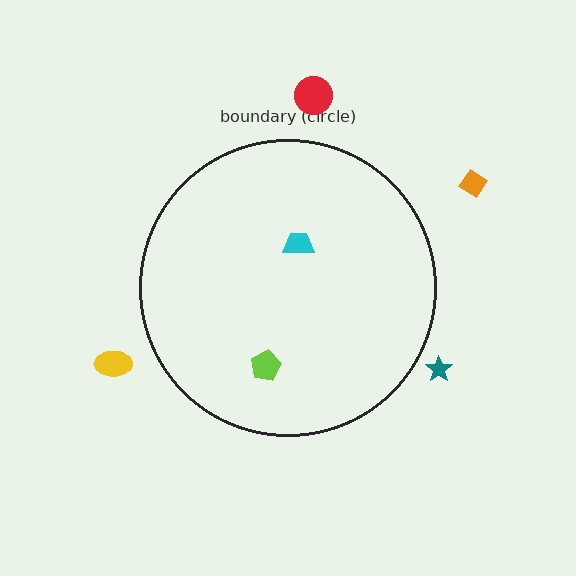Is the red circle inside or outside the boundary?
Outside.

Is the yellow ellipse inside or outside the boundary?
Outside.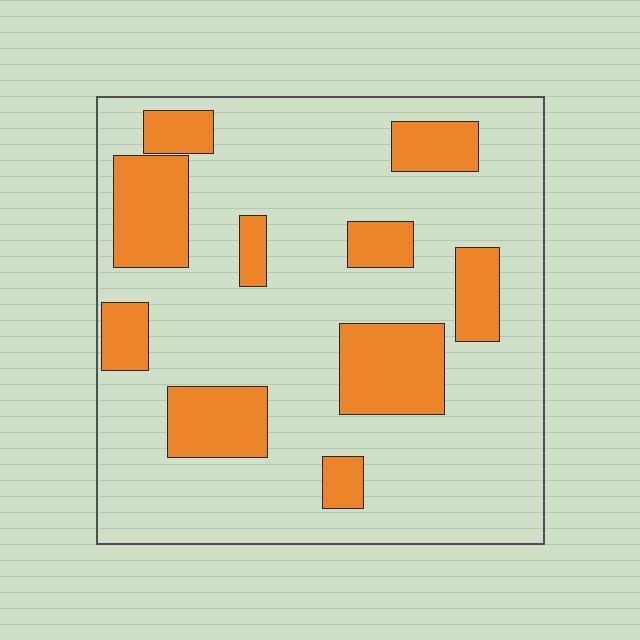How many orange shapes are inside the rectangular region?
10.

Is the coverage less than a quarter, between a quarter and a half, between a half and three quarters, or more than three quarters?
Less than a quarter.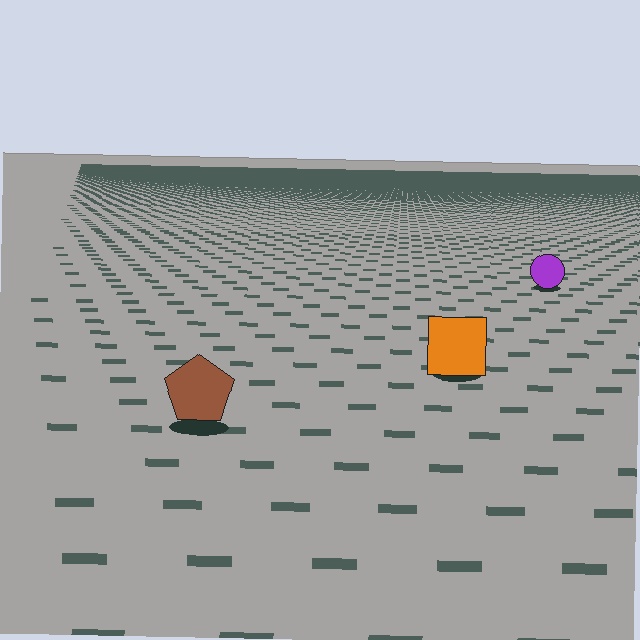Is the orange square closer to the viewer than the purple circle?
Yes. The orange square is closer — you can tell from the texture gradient: the ground texture is coarser near it.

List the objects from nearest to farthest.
From nearest to farthest: the brown pentagon, the orange square, the purple circle.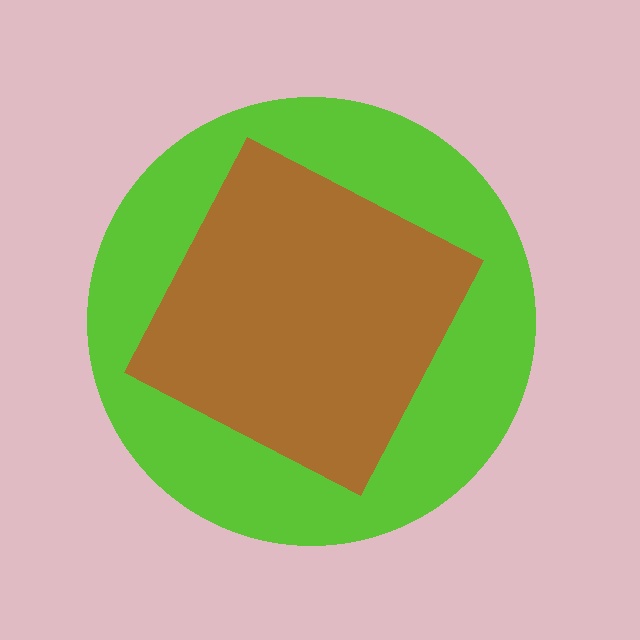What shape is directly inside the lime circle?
The brown diamond.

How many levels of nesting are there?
2.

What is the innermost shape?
The brown diamond.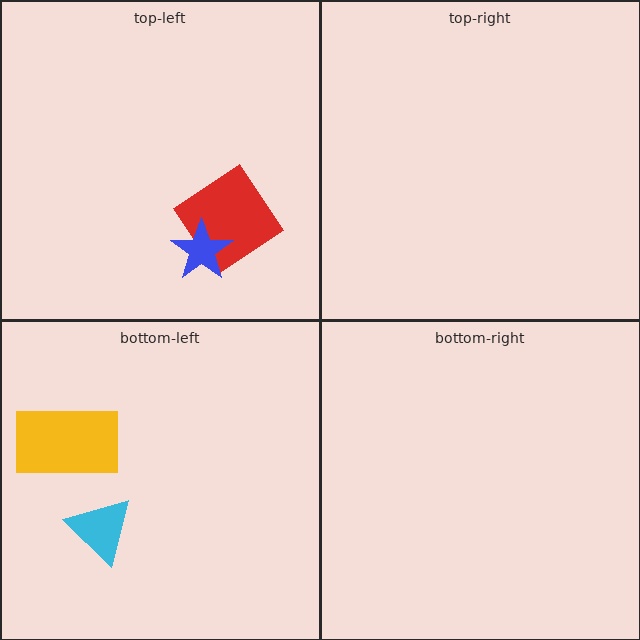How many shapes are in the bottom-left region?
2.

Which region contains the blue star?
The top-left region.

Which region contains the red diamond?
The top-left region.